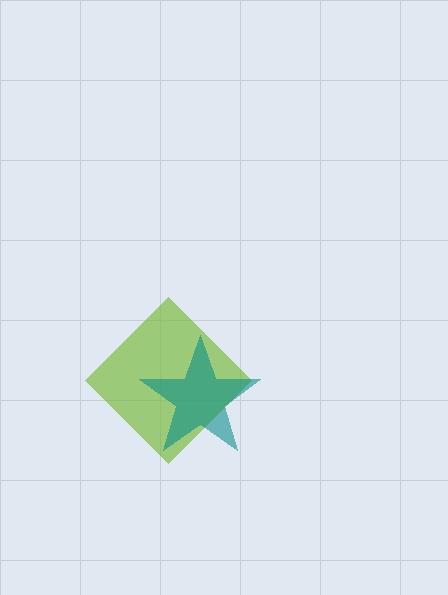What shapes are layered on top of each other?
The layered shapes are: a lime diamond, a teal star.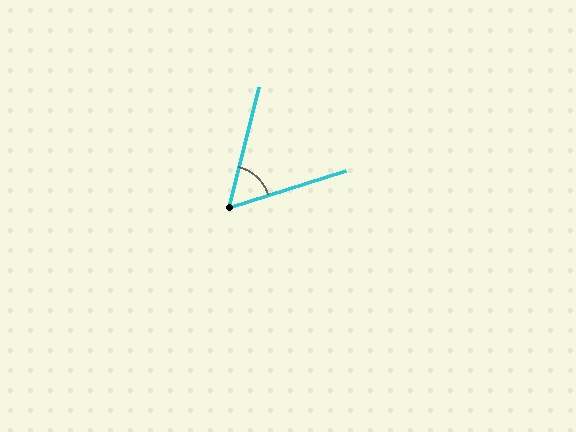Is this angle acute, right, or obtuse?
It is acute.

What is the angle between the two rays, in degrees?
Approximately 58 degrees.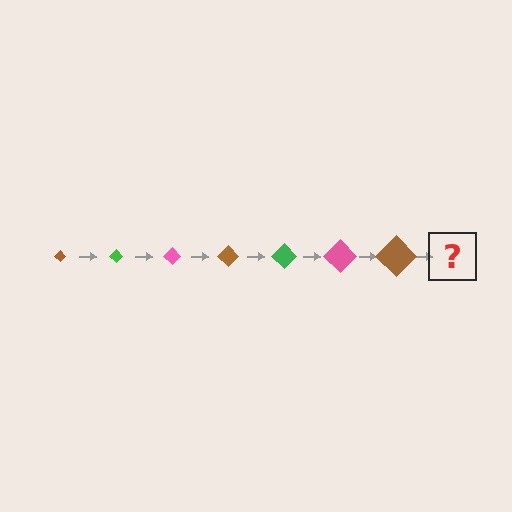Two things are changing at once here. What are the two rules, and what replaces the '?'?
The two rules are that the diamond grows larger each step and the color cycles through brown, green, and pink. The '?' should be a green diamond, larger than the previous one.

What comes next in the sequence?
The next element should be a green diamond, larger than the previous one.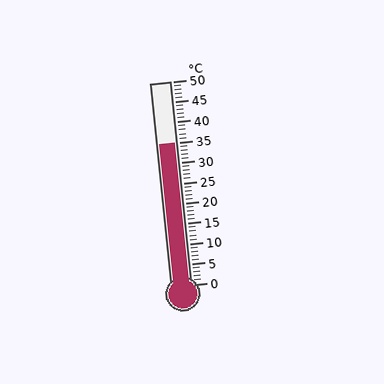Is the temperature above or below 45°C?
The temperature is below 45°C.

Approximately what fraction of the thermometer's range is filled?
The thermometer is filled to approximately 70% of its range.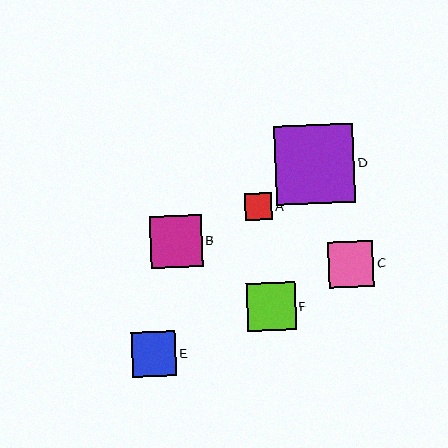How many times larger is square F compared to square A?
Square F is approximately 1.8 times the size of square A.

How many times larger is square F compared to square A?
Square F is approximately 1.8 times the size of square A.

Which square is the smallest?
Square A is the smallest with a size of approximately 27 pixels.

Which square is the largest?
Square D is the largest with a size of approximately 79 pixels.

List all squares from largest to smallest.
From largest to smallest: D, B, F, C, E, A.